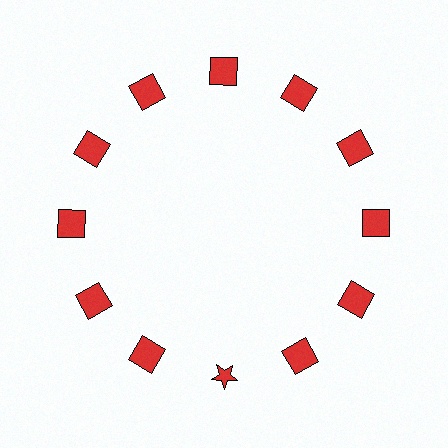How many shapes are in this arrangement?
There are 12 shapes arranged in a ring pattern.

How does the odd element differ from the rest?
It has a different shape: star instead of square.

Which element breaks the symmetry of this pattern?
The red star at roughly the 6 o'clock position breaks the symmetry. All other shapes are red squares.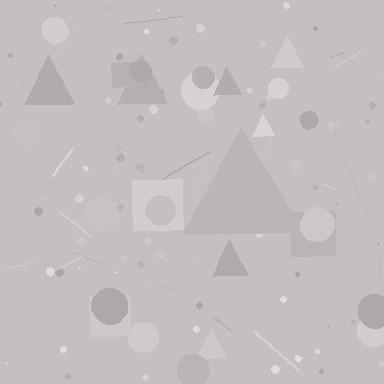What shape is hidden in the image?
A triangle is hidden in the image.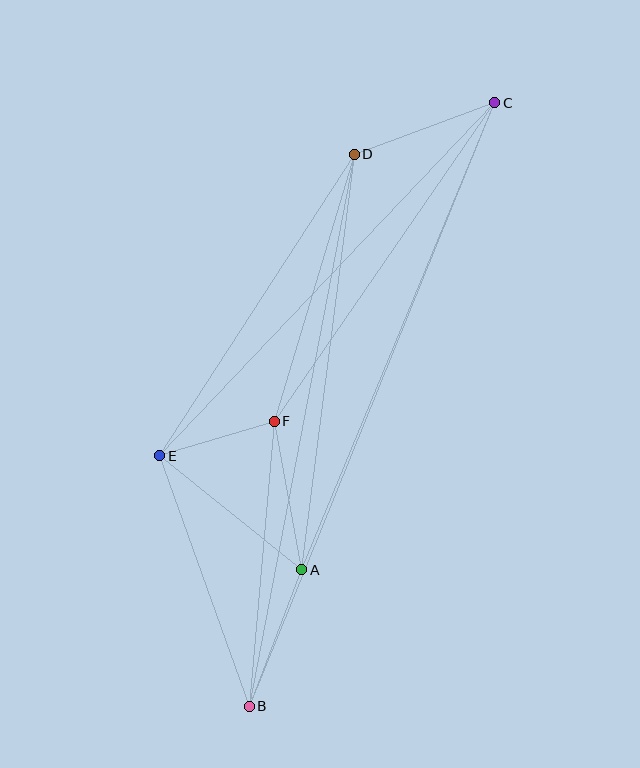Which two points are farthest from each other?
Points B and C are farthest from each other.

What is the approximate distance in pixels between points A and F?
The distance between A and F is approximately 151 pixels.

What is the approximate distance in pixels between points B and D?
The distance between B and D is approximately 562 pixels.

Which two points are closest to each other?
Points E and F are closest to each other.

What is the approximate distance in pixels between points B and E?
The distance between B and E is approximately 266 pixels.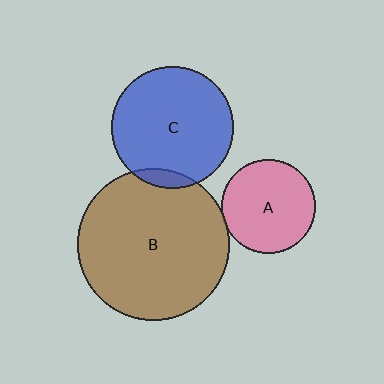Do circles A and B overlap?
Yes.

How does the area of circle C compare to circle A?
Approximately 1.7 times.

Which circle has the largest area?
Circle B (brown).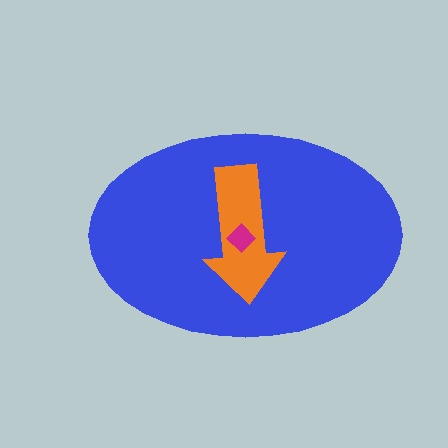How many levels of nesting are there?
3.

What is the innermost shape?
The magenta diamond.